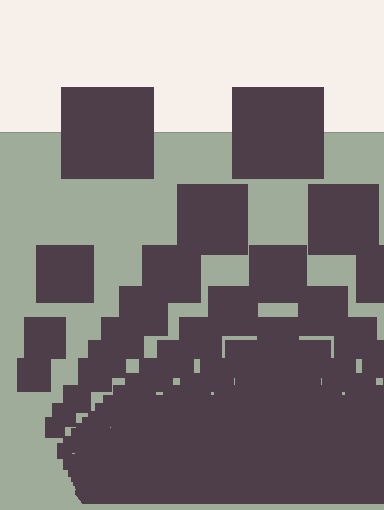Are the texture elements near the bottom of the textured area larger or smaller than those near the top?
Smaller. The gradient is inverted — elements near the bottom are smaller and denser.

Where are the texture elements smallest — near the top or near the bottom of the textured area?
Near the bottom.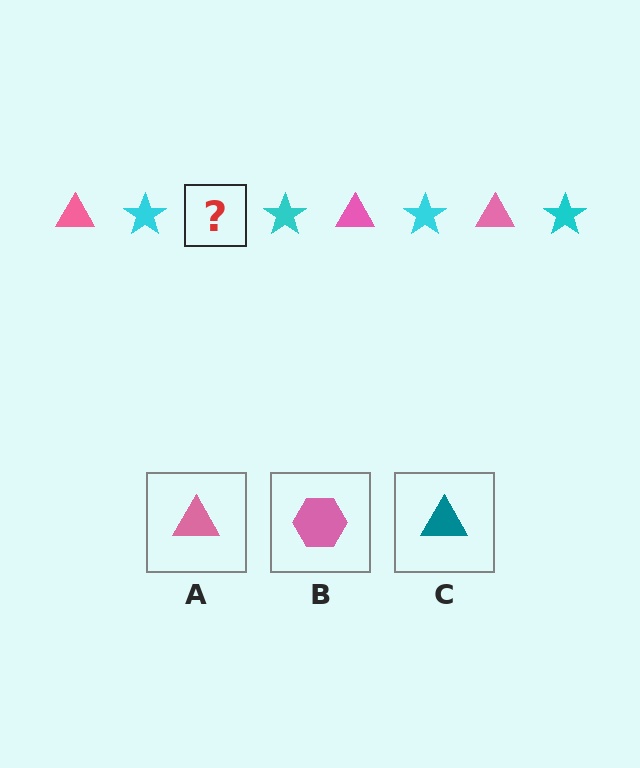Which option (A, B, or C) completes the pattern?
A.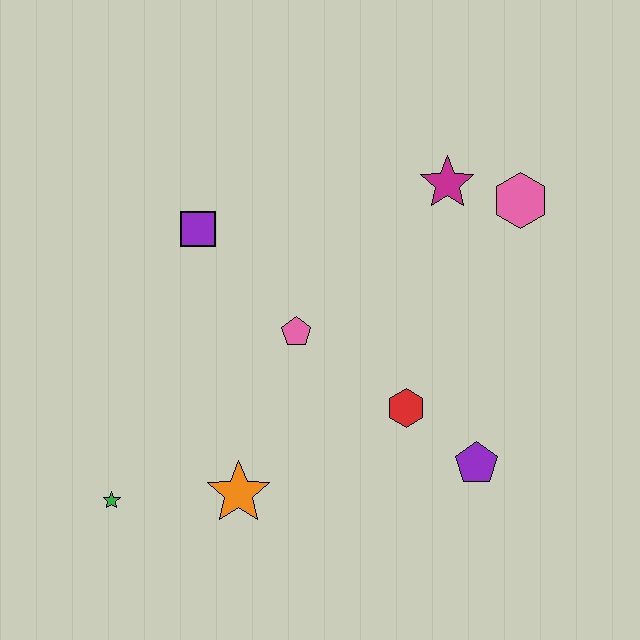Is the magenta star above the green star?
Yes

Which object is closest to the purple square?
The pink pentagon is closest to the purple square.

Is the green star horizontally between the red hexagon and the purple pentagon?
No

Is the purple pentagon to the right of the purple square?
Yes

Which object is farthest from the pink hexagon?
The green star is farthest from the pink hexagon.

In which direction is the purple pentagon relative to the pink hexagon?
The purple pentagon is below the pink hexagon.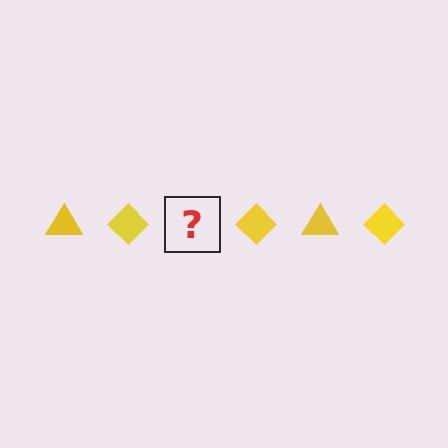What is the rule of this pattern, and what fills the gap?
The rule is that the pattern cycles through triangle, diamond shapes in yellow. The gap should be filled with a yellow triangle.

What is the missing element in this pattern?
The missing element is a yellow triangle.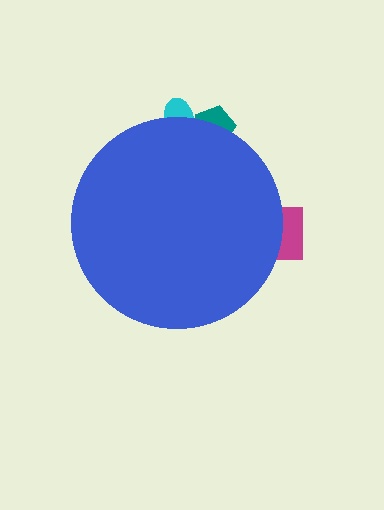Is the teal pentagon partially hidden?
Yes, the teal pentagon is partially hidden behind the blue circle.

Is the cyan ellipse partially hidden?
Yes, the cyan ellipse is partially hidden behind the blue circle.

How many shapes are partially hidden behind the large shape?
3 shapes are partially hidden.